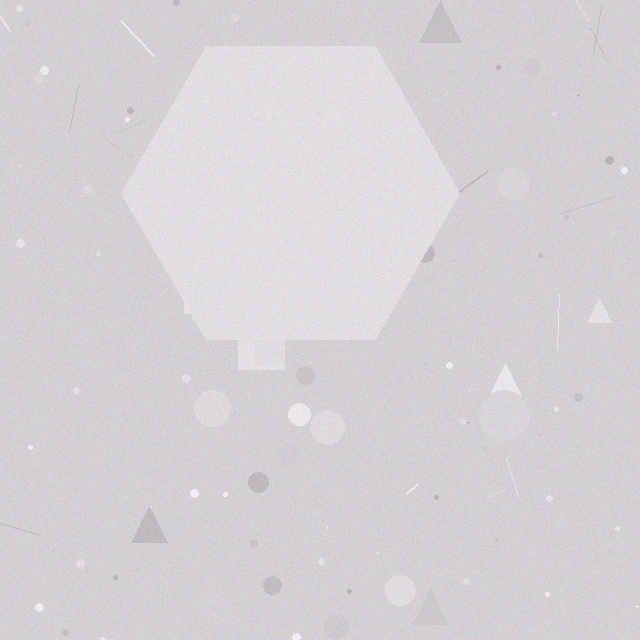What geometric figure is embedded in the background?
A hexagon is embedded in the background.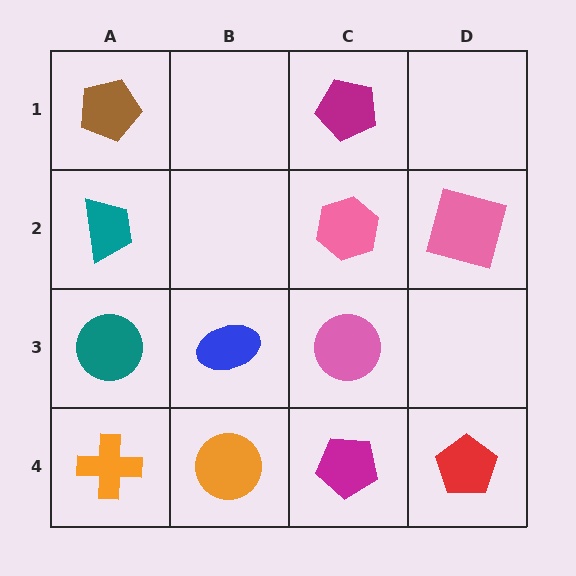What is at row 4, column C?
A magenta pentagon.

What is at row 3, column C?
A pink circle.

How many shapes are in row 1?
2 shapes.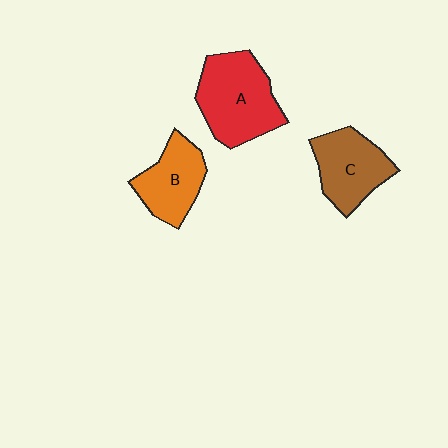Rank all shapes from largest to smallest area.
From largest to smallest: A (red), C (brown), B (orange).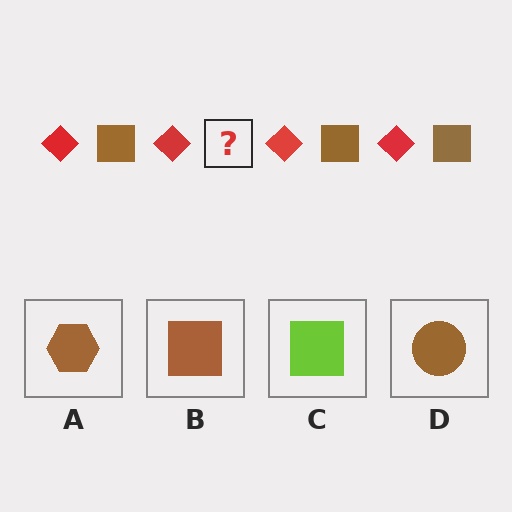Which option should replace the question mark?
Option B.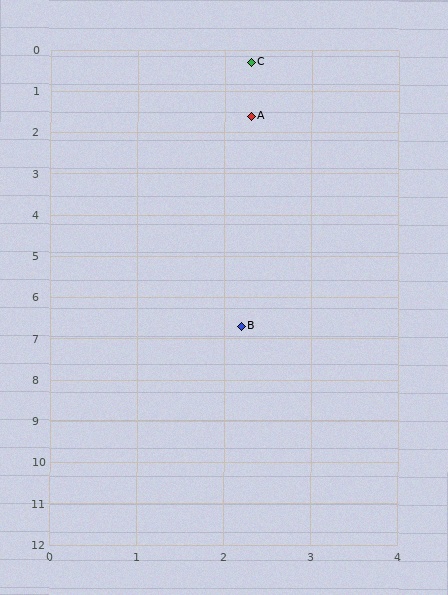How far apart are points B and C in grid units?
Points B and C are about 6.4 grid units apart.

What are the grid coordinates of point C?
Point C is at approximately (2.3, 0.3).